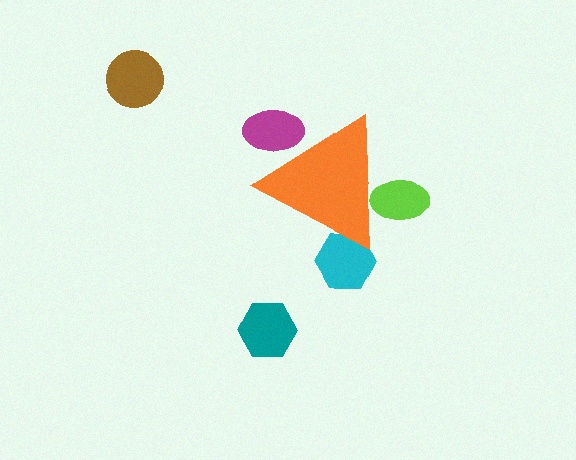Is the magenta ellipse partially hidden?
Yes, the magenta ellipse is partially hidden behind the orange triangle.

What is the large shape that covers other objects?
An orange triangle.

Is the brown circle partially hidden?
No, the brown circle is fully visible.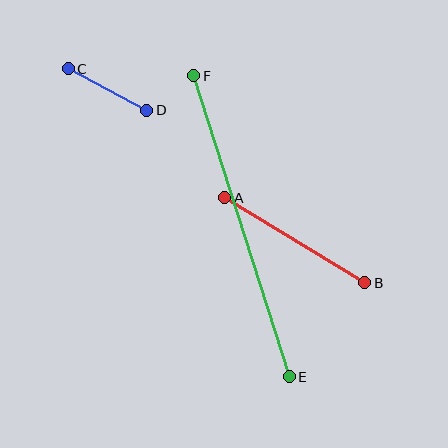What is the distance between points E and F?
The distance is approximately 315 pixels.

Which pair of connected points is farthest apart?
Points E and F are farthest apart.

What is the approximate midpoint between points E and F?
The midpoint is at approximately (241, 226) pixels.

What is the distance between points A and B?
The distance is approximately 164 pixels.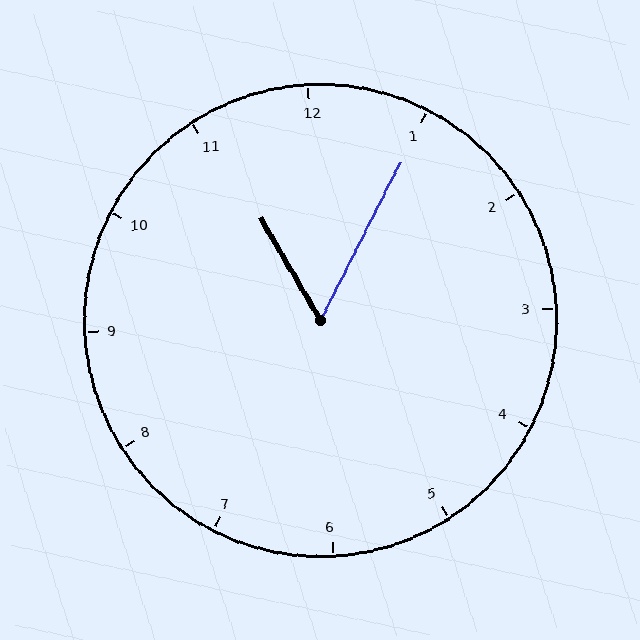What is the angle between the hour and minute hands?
Approximately 58 degrees.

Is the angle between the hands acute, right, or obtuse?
It is acute.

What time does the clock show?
11:05.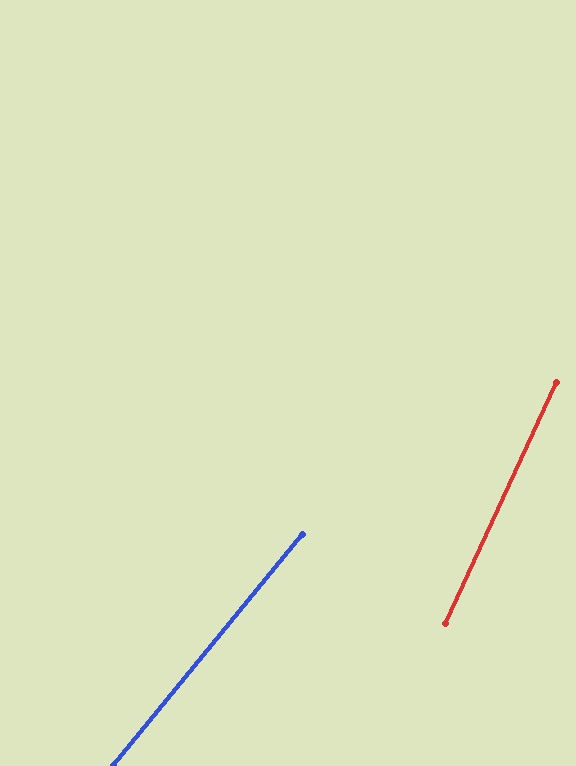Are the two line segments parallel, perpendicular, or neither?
Neither parallel nor perpendicular — they differ by about 15°.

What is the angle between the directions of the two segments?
Approximately 15 degrees.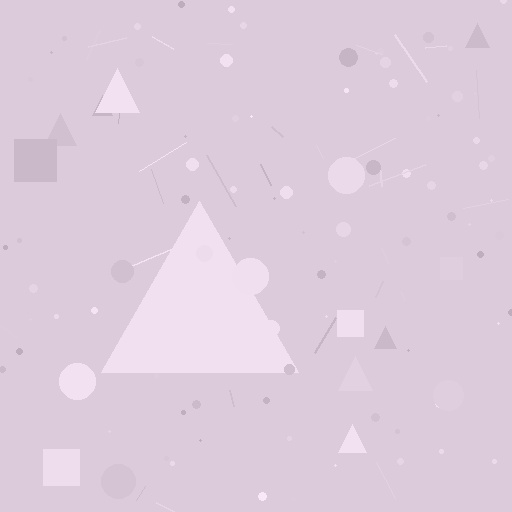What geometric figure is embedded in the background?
A triangle is embedded in the background.